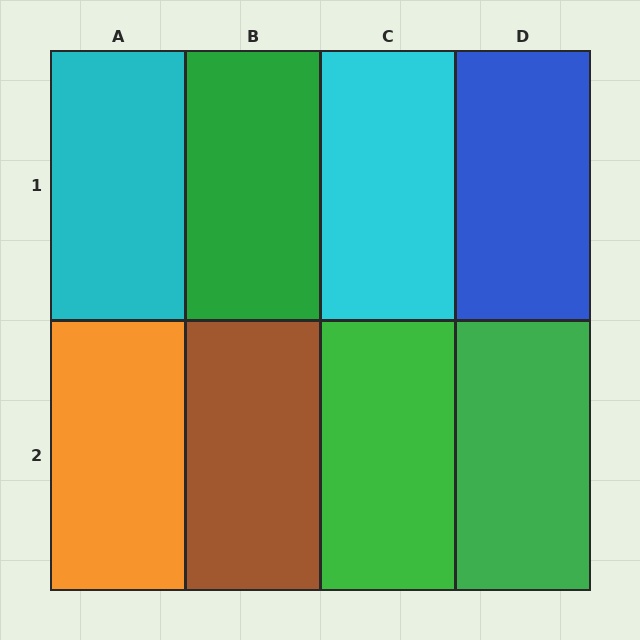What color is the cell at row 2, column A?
Orange.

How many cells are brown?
1 cell is brown.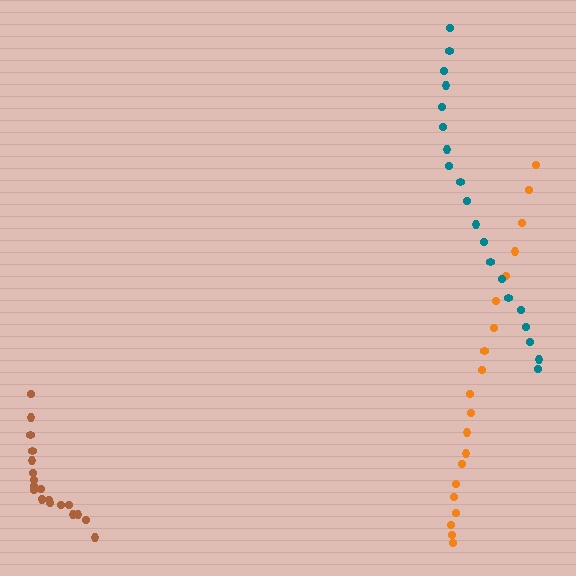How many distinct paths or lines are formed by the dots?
There are 3 distinct paths.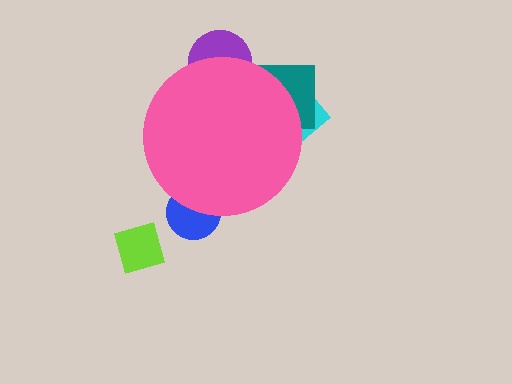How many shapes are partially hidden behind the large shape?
4 shapes are partially hidden.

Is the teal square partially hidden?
Yes, the teal square is partially hidden behind the pink circle.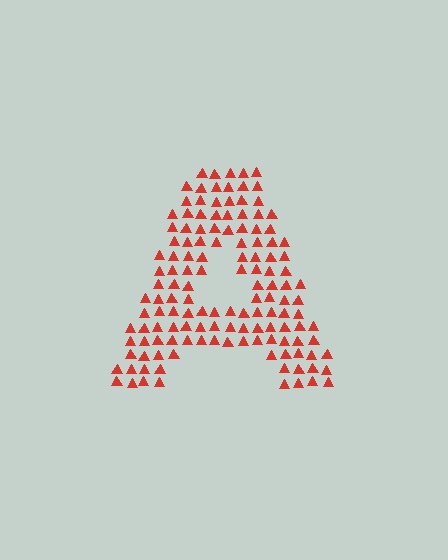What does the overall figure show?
The overall figure shows the letter A.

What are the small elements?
The small elements are triangles.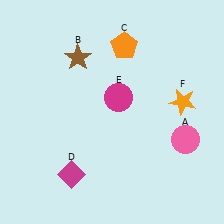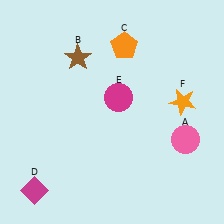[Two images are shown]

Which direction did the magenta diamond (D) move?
The magenta diamond (D) moved left.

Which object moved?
The magenta diamond (D) moved left.